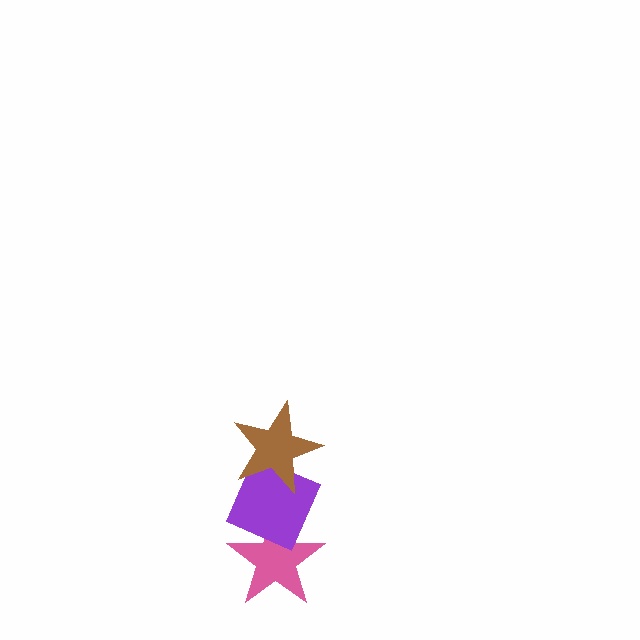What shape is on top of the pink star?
The purple diamond is on top of the pink star.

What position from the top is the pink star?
The pink star is 3rd from the top.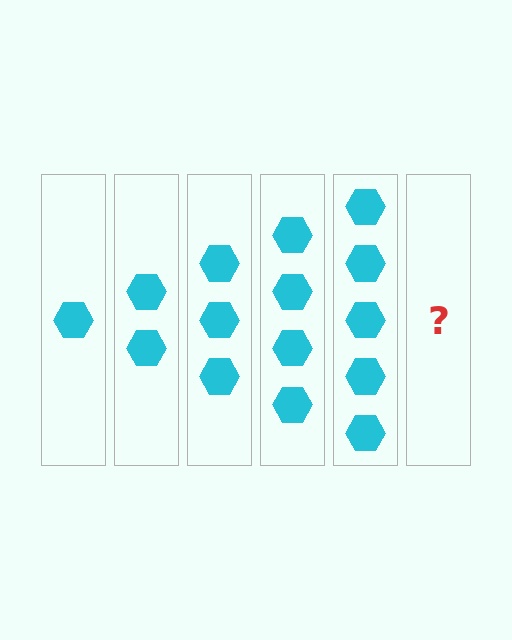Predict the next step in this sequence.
The next step is 6 hexagons.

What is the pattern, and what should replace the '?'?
The pattern is that each step adds one more hexagon. The '?' should be 6 hexagons.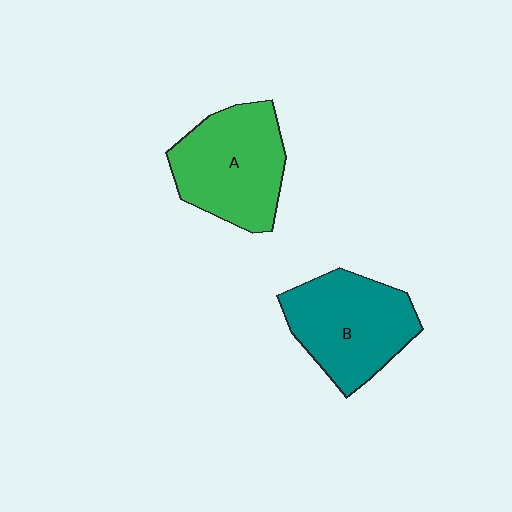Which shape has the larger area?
Shape A (green).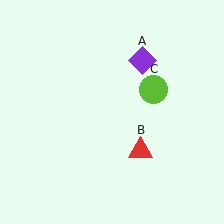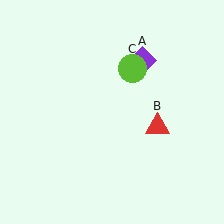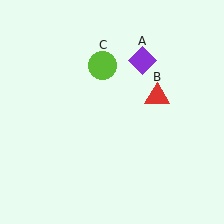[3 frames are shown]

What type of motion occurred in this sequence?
The red triangle (object B), lime circle (object C) rotated counterclockwise around the center of the scene.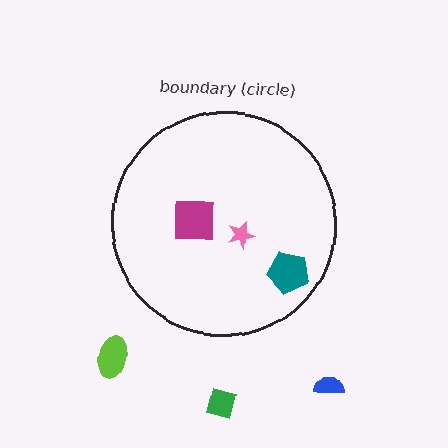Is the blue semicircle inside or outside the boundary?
Outside.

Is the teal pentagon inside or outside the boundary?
Inside.